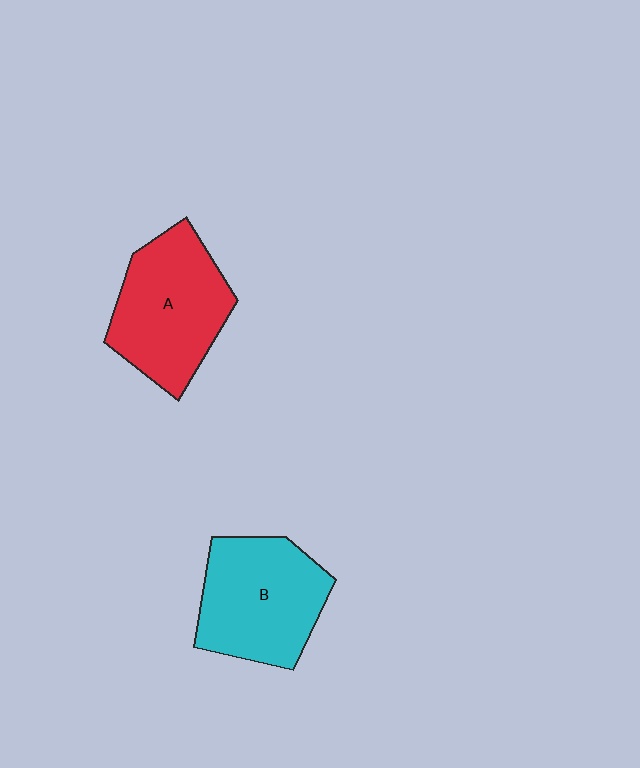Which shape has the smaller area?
Shape B (cyan).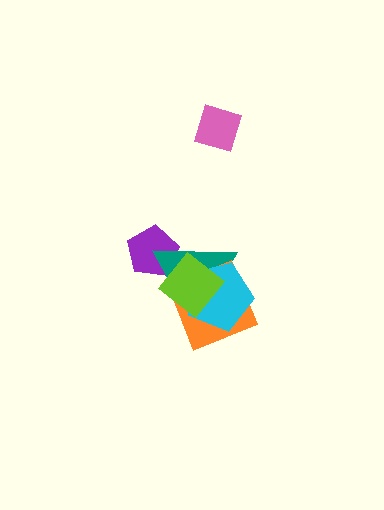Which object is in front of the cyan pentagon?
The lime diamond is in front of the cyan pentagon.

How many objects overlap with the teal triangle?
4 objects overlap with the teal triangle.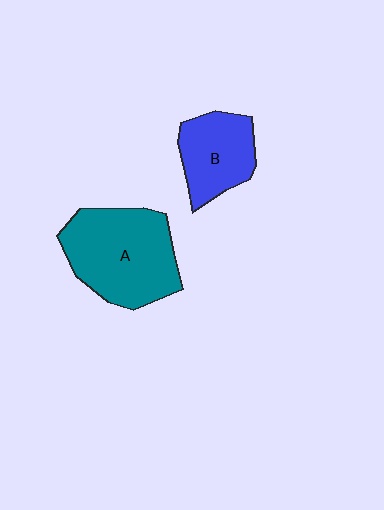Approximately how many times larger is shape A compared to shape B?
Approximately 1.7 times.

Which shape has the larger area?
Shape A (teal).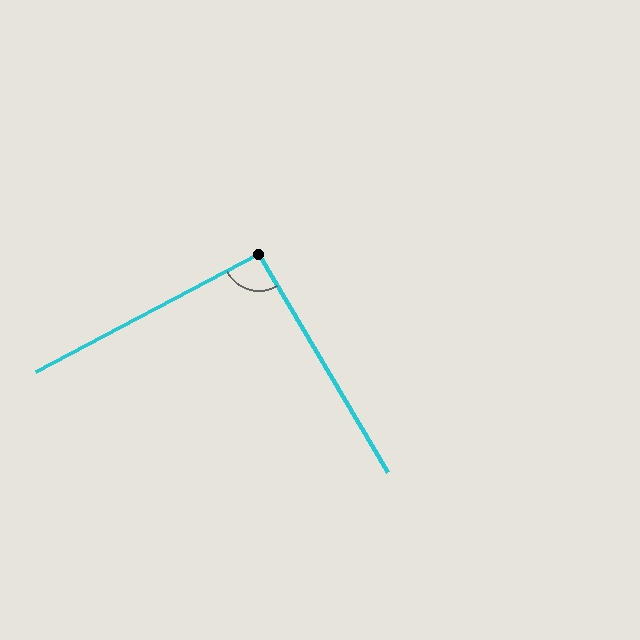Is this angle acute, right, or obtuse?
It is approximately a right angle.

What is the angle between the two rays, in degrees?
Approximately 93 degrees.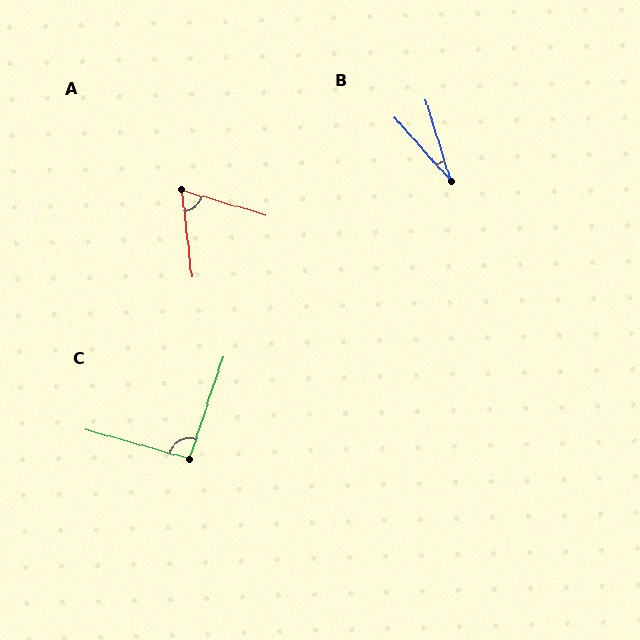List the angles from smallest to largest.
B (25°), A (67°), C (93°).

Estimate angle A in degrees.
Approximately 67 degrees.